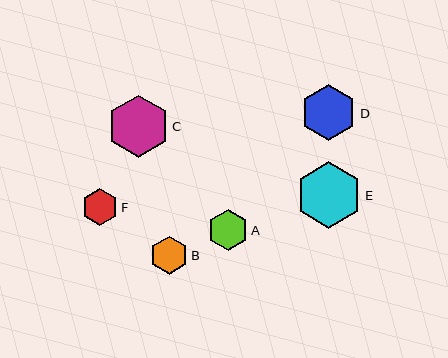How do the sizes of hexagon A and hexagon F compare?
Hexagon A and hexagon F are approximately the same size.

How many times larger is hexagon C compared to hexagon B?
Hexagon C is approximately 1.6 times the size of hexagon B.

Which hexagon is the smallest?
Hexagon F is the smallest with a size of approximately 37 pixels.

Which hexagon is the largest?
Hexagon E is the largest with a size of approximately 67 pixels.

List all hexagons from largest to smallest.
From largest to smallest: E, C, D, A, B, F.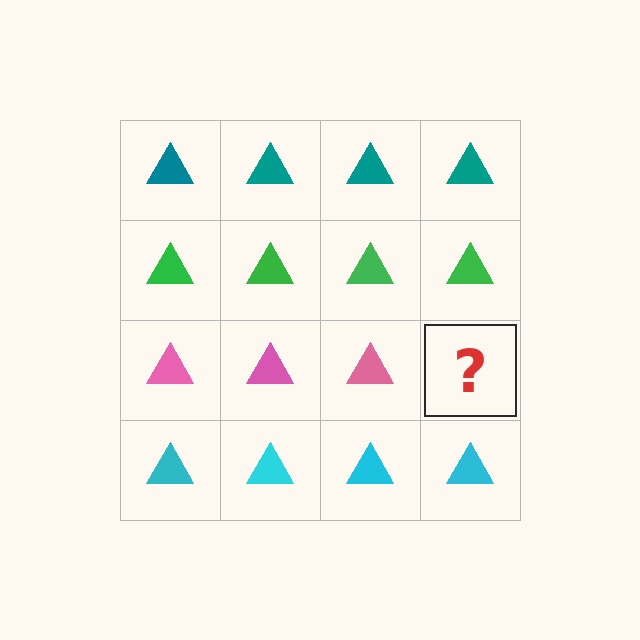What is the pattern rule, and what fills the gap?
The rule is that each row has a consistent color. The gap should be filled with a pink triangle.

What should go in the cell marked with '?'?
The missing cell should contain a pink triangle.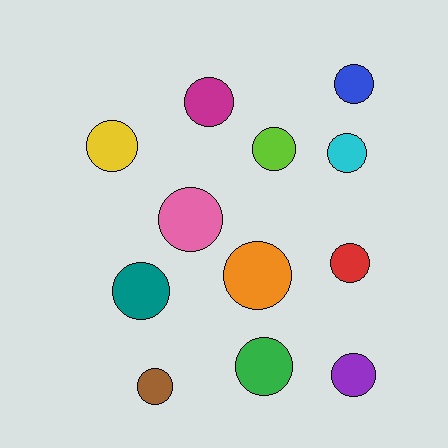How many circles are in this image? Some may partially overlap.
There are 12 circles.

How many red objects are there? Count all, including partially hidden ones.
There is 1 red object.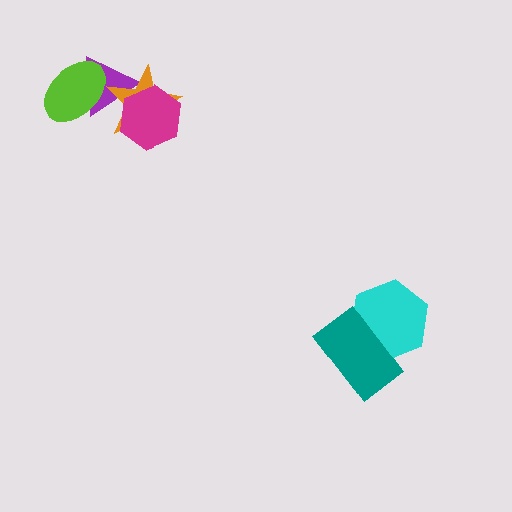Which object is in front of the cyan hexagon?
The teal rectangle is in front of the cyan hexagon.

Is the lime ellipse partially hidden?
No, no other shape covers it.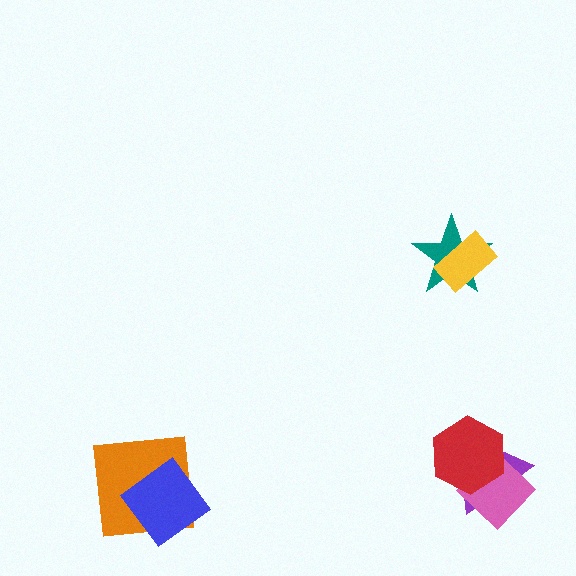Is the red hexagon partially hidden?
No, no other shape covers it.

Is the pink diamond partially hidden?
Yes, it is partially covered by another shape.